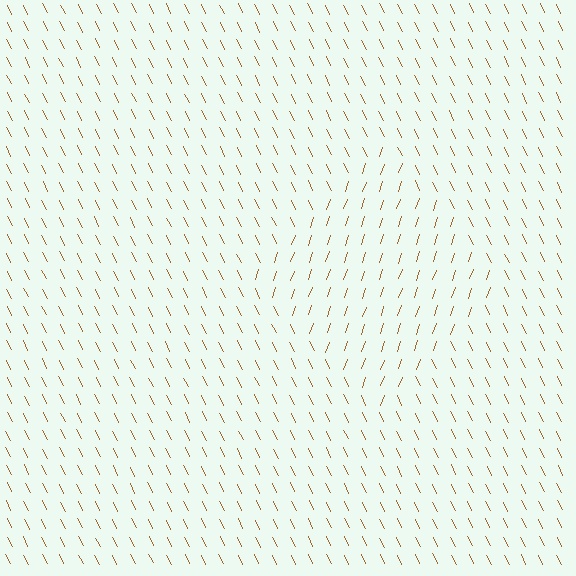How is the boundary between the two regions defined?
The boundary is defined purely by a change in line orientation (approximately 45 degrees difference). All lines are the same color and thickness.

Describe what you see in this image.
The image is filled with small brown line segments. A diamond region in the image has lines oriented differently from the surrounding lines, creating a visible texture boundary.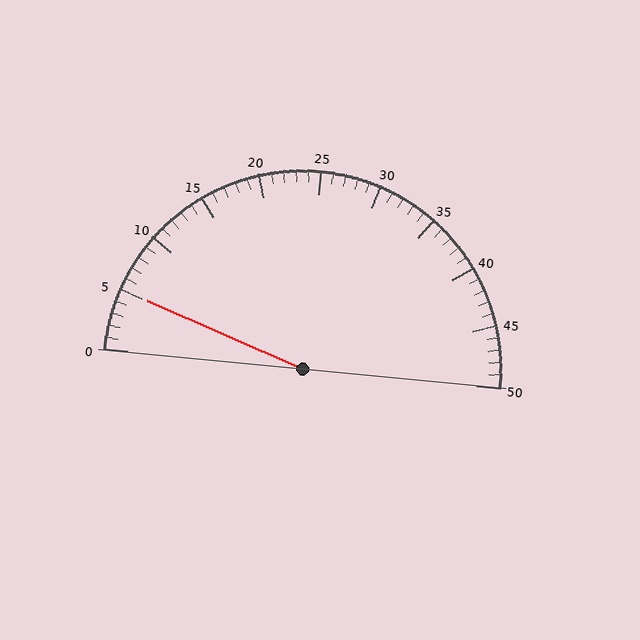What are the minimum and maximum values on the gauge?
The gauge ranges from 0 to 50.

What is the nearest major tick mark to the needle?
The nearest major tick mark is 5.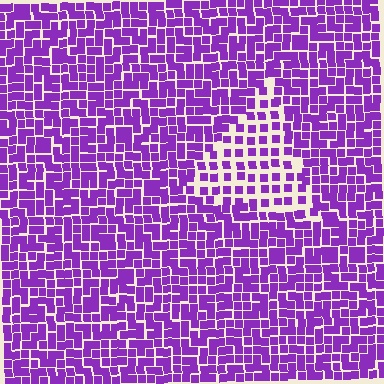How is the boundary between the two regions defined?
The boundary is defined by a change in element density (approximately 1.9x ratio). All elements are the same color, size, and shape.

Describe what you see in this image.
The image contains small purple elements arranged at two different densities. A triangle-shaped region is visible where the elements are less densely packed than the surrounding area.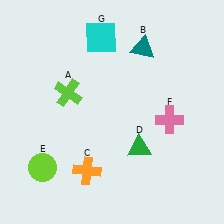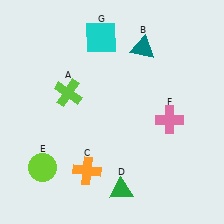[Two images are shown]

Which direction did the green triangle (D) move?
The green triangle (D) moved down.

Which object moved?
The green triangle (D) moved down.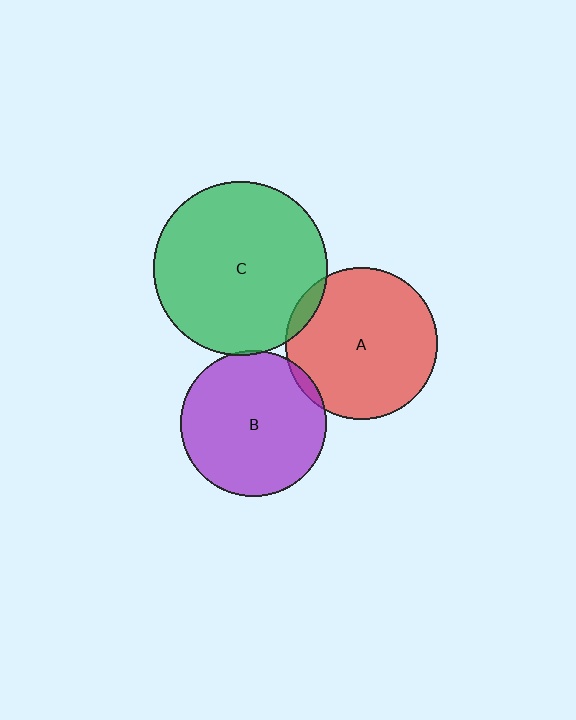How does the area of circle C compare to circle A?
Approximately 1.3 times.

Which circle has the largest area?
Circle C (green).